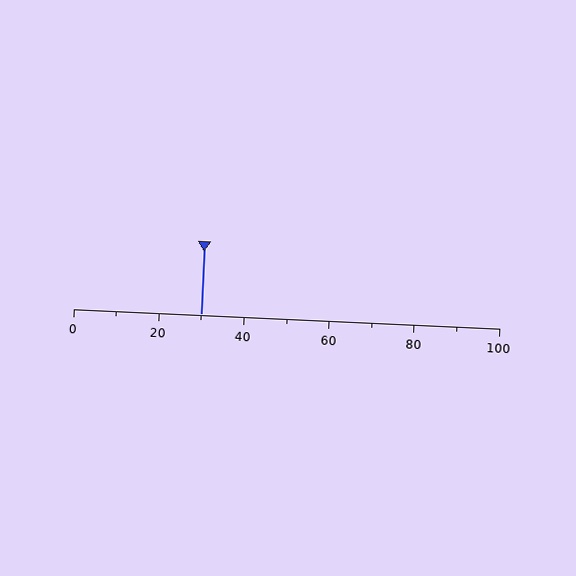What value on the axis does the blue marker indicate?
The marker indicates approximately 30.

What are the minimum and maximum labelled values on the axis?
The axis runs from 0 to 100.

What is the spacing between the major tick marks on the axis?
The major ticks are spaced 20 apart.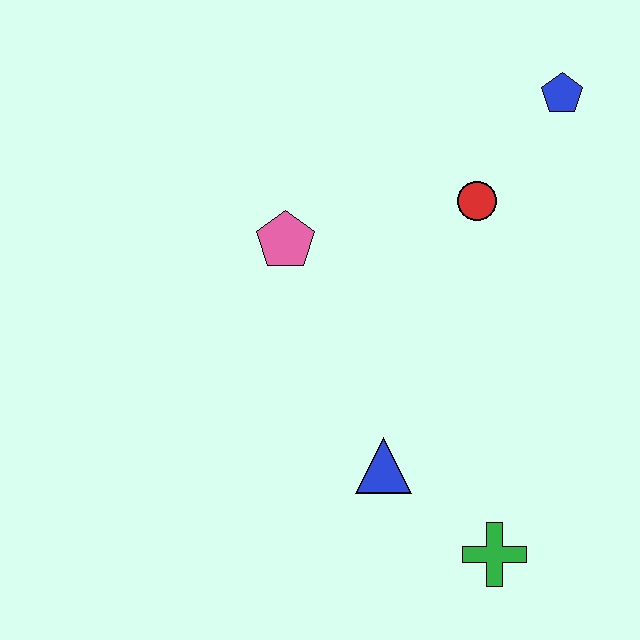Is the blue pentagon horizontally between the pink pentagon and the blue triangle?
No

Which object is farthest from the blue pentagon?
The green cross is farthest from the blue pentagon.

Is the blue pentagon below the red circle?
No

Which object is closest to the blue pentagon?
The red circle is closest to the blue pentagon.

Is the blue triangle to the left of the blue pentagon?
Yes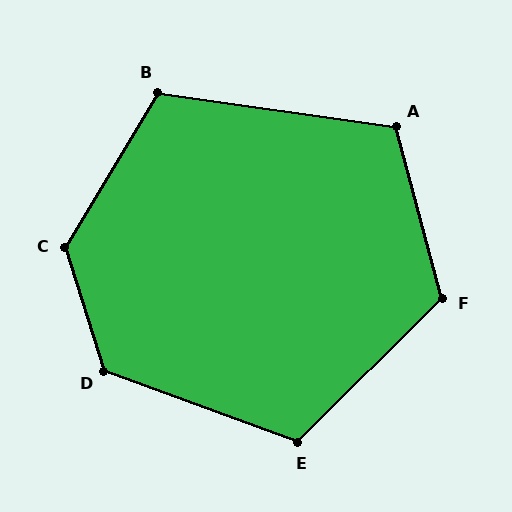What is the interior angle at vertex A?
Approximately 113 degrees (obtuse).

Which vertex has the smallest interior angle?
B, at approximately 113 degrees.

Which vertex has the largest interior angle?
C, at approximately 132 degrees.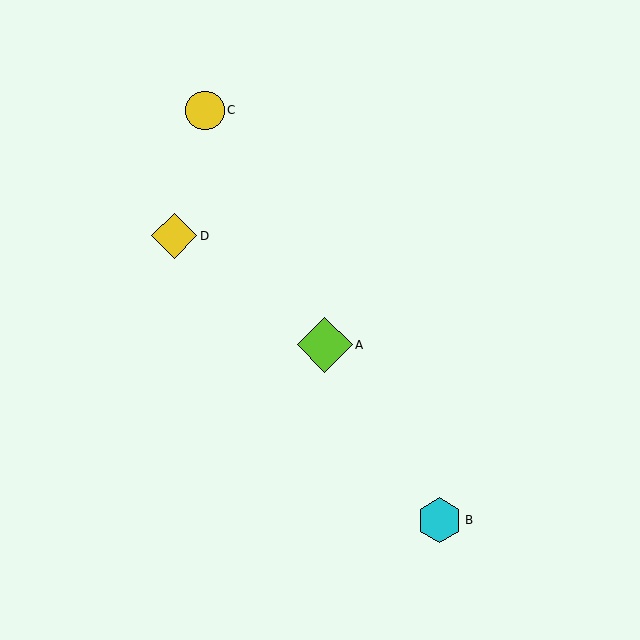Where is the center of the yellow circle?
The center of the yellow circle is at (205, 110).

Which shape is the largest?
The lime diamond (labeled A) is the largest.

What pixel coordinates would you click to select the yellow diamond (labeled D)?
Click at (174, 236) to select the yellow diamond D.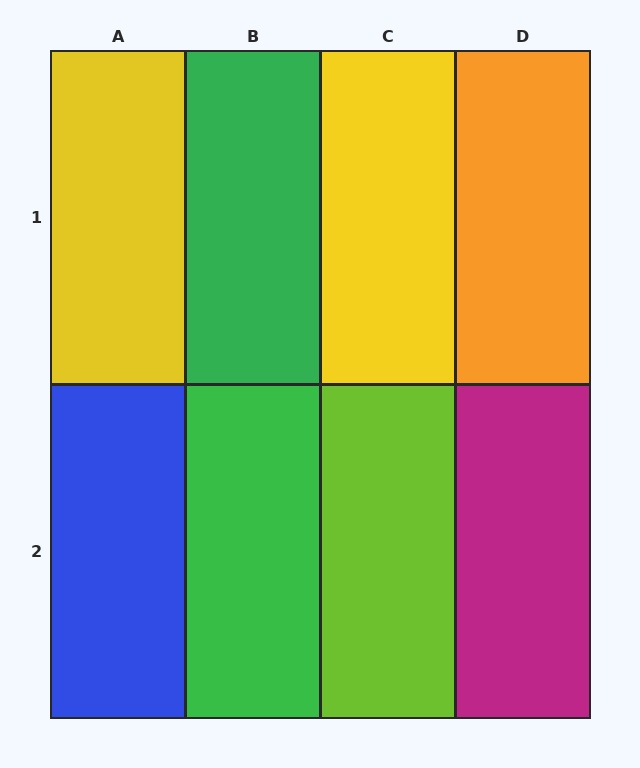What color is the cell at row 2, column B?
Green.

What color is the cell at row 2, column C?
Lime.